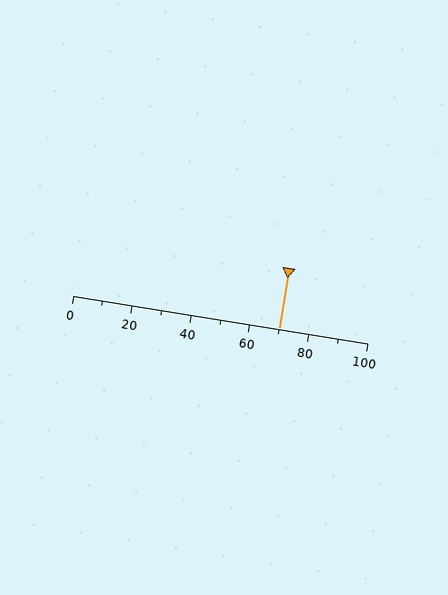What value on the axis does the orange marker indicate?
The marker indicates approximately 70.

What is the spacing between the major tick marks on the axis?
The major ticks are spaced 20 apart.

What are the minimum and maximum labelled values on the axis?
The axis runs from 0 to 100.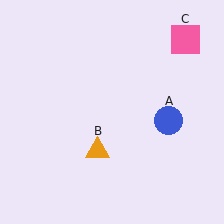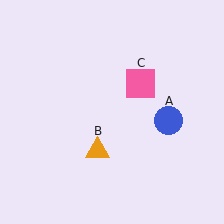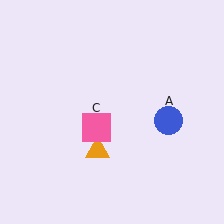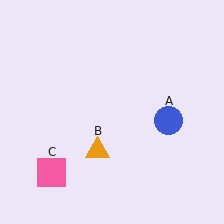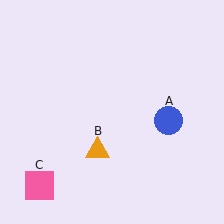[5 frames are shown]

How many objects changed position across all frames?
1 object changed position: pink square (object C).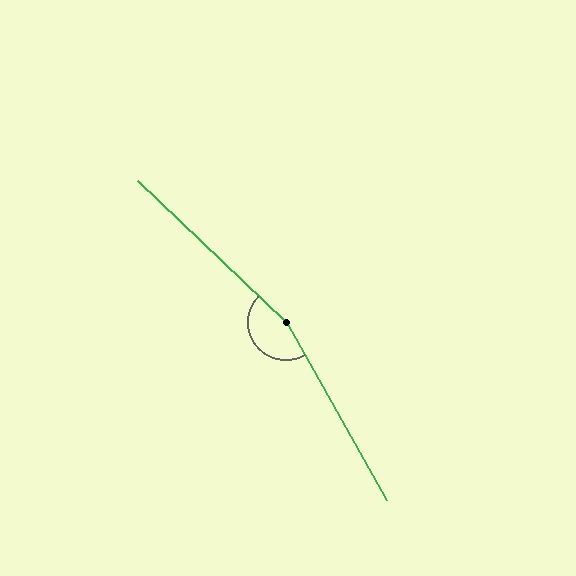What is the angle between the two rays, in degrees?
Approximately 163 degrees.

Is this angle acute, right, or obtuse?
It is obtuse.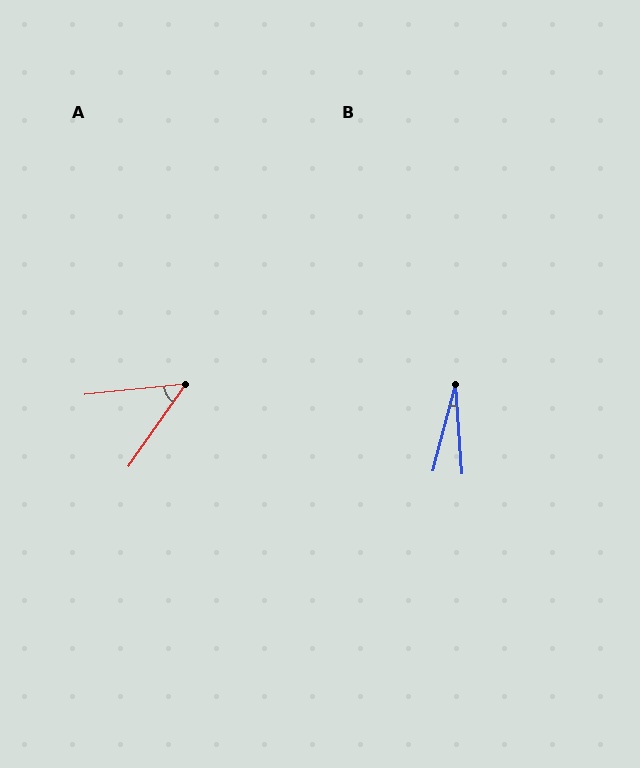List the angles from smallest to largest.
B (19°), A (49°).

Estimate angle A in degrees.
Approximately 49 degrees.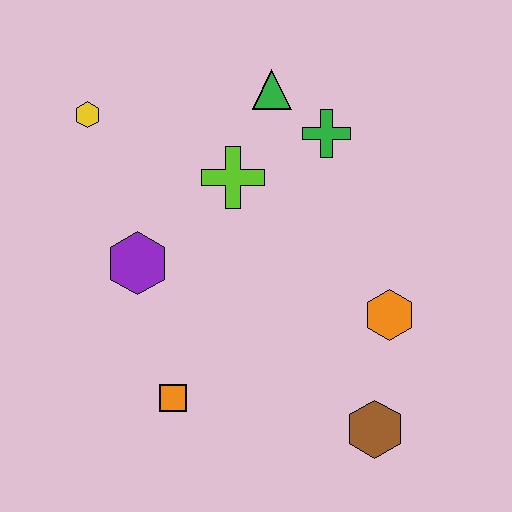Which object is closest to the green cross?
The green triangle is closest to the green cross.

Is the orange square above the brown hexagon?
Yes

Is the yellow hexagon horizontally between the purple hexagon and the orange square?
No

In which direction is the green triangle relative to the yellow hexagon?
The green triangle is to the right of the yellow hexagon.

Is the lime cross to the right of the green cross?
No